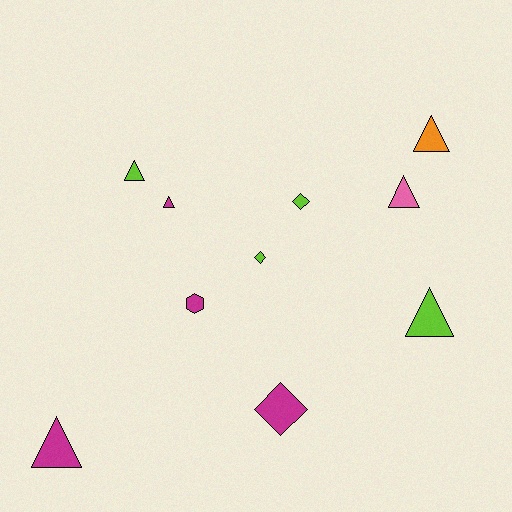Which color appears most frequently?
Lime, with 4 objects.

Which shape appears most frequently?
Triangle, with 6 objects.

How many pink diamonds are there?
There are no pink diamonds.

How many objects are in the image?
There are 10 objects.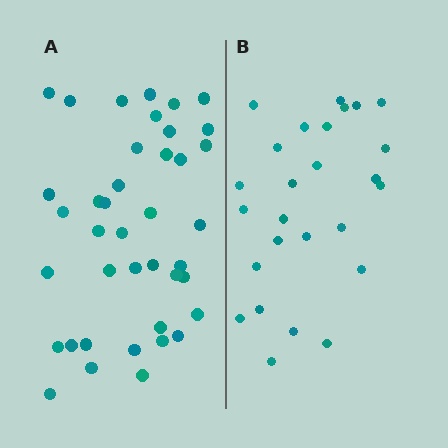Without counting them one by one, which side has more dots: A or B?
Region A (the left region) has more dots.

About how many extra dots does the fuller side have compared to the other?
Region A has approximately 15 more dots than region B.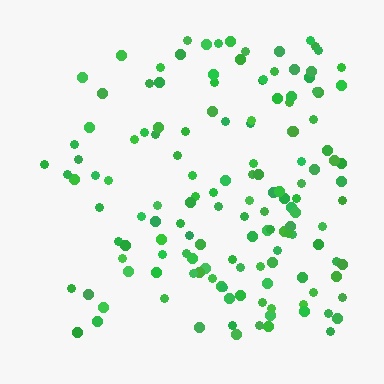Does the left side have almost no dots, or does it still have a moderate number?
Still a moderate number, just noticeably fewer than the right.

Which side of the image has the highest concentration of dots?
The right.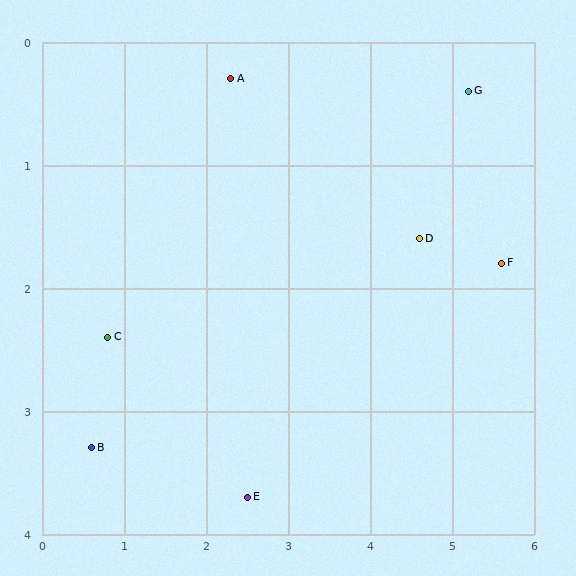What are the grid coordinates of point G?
Point G is at approximately (5.2, 0.4).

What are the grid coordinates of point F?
Point F is at approximately (5.6, 1.8).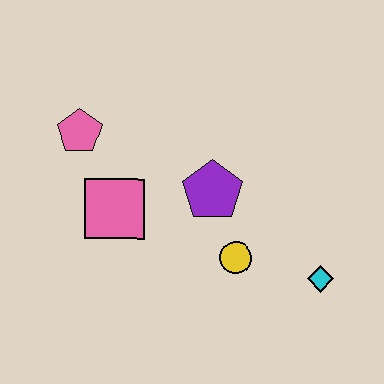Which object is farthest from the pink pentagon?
The cyan diamond is farthest from the pink pentagon.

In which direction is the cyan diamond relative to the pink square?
The cyan diamond is to the right of the pink square.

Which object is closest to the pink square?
The pink pentagon is closest to the pink square.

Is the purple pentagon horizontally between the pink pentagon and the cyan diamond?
Yes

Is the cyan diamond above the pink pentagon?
No